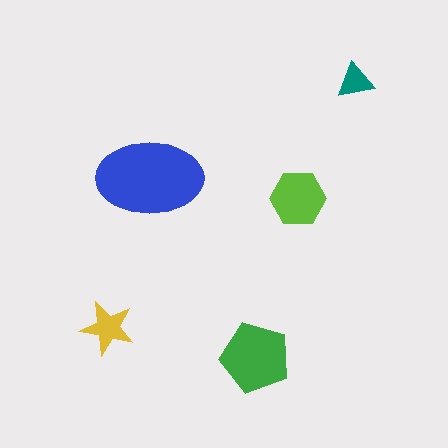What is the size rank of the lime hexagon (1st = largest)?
3rd.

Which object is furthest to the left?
The yellow star is leftmost.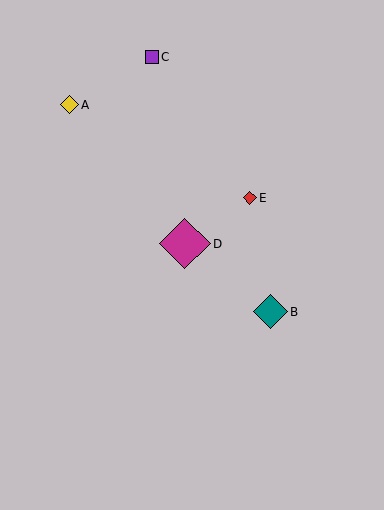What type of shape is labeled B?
Shape B is a teal diamond.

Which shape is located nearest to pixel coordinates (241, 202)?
The red diamond (labeled E) at (250, 198) is nearest to that location.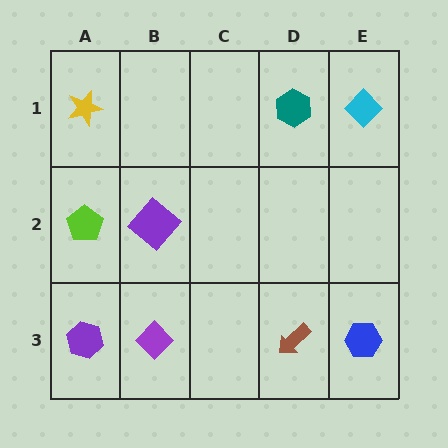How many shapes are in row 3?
4 shapes.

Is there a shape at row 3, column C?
No, that cell is empty.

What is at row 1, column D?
A teal hexagon.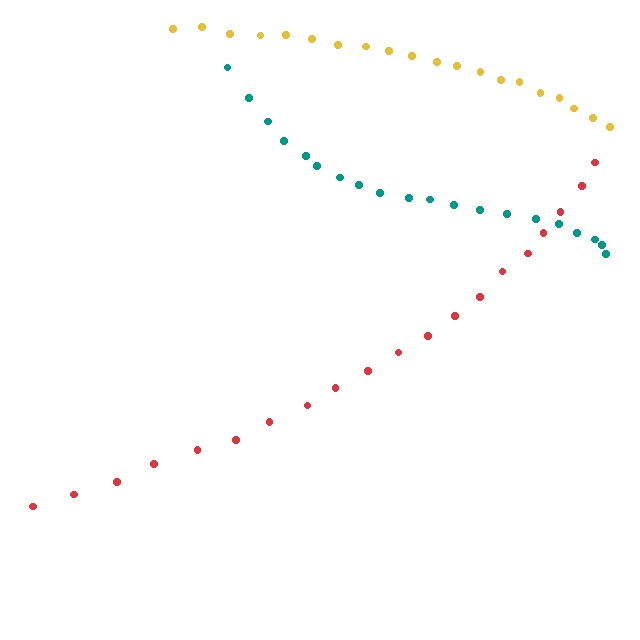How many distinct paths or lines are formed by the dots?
There are 3 distinct paths.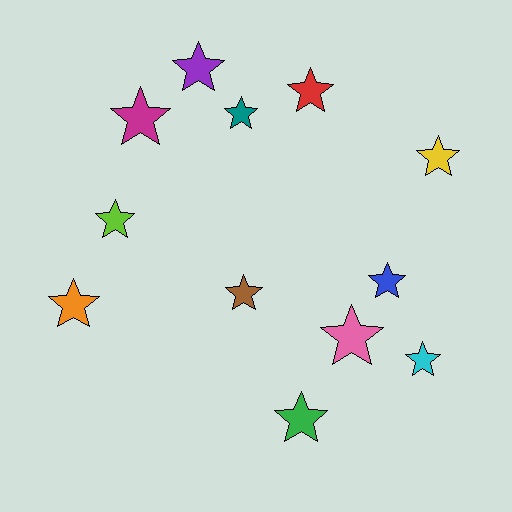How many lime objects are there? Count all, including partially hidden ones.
There is 1 lime object.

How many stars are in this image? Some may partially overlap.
There are 12 stars.